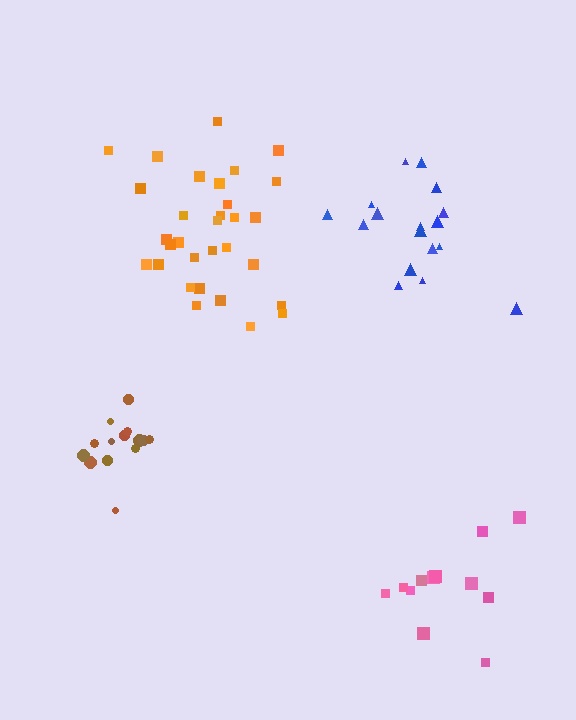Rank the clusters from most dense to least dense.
brown, orange, blue, pink.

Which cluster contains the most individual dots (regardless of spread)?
Orange (31).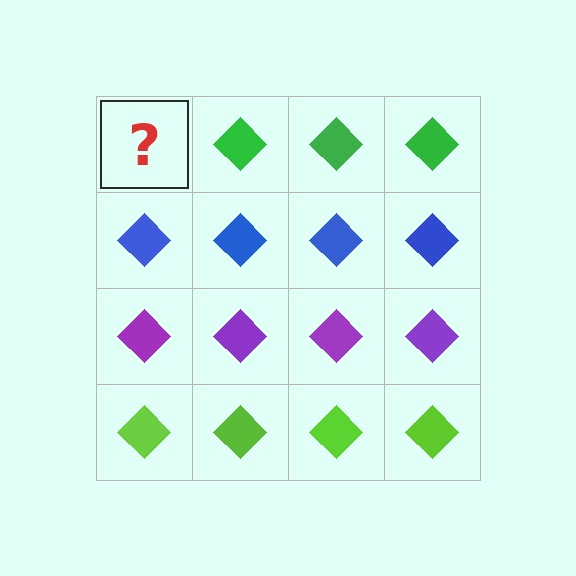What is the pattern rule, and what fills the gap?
The rule is that each row has a consistent color. The gap should be filled with a green diamond.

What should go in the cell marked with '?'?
The missing cell should contain a green diamond.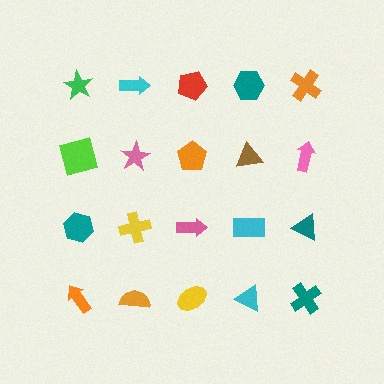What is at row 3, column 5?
A teal triangle.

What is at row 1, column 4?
A teal hexagon.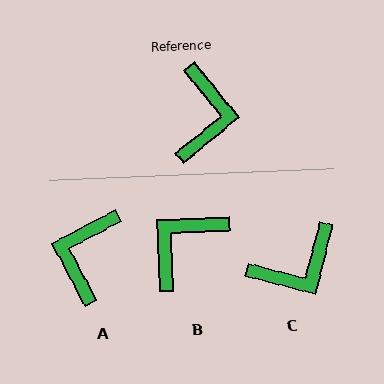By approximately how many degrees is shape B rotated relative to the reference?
Approximately 143 degrees counter-clockwise.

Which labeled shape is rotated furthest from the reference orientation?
A, about 169 degrees away.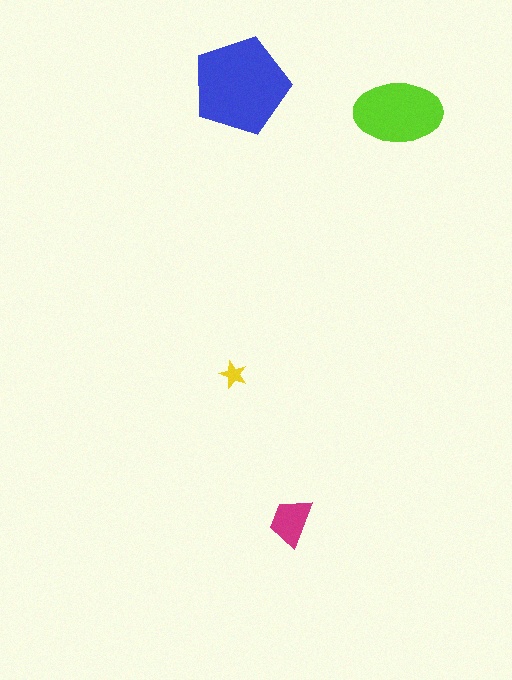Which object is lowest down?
The magenta trapezoid is bottommost.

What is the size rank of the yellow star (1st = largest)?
4th.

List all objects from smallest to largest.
The yellow star, the magenta trapezoid, the lime ellipse, the blue pentagon.